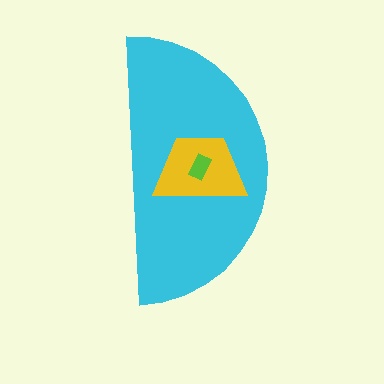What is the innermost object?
The lime rectangle.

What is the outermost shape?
The cyan semicircle.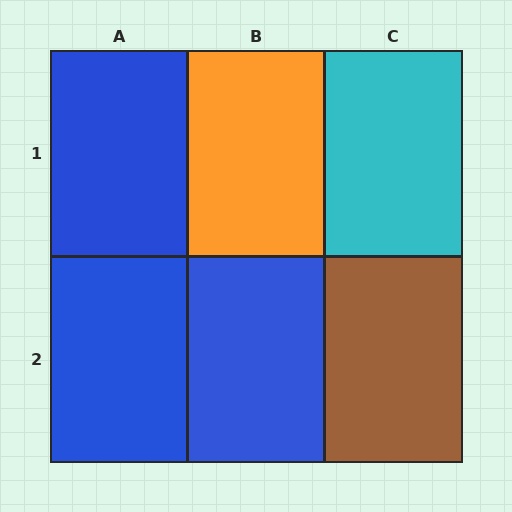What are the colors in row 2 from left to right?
Blue, blue, brown.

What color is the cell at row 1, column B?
Orange.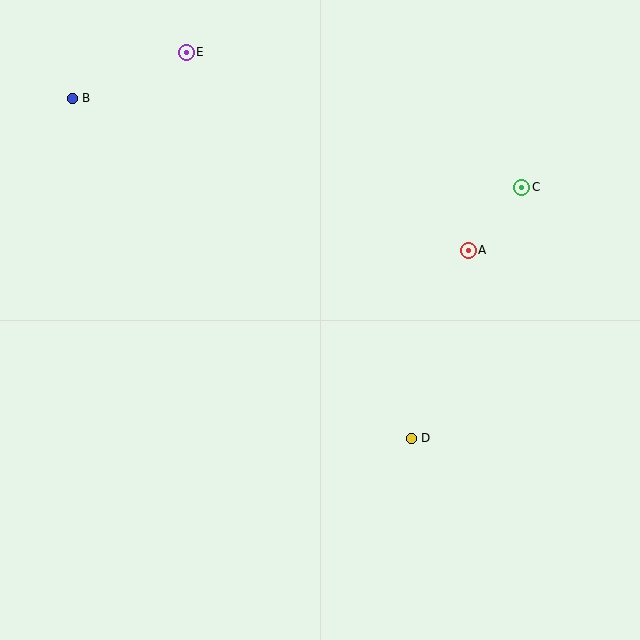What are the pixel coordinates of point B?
Point B is at (72, 98).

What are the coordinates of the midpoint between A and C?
The midpoint between A and C is at (495, 219).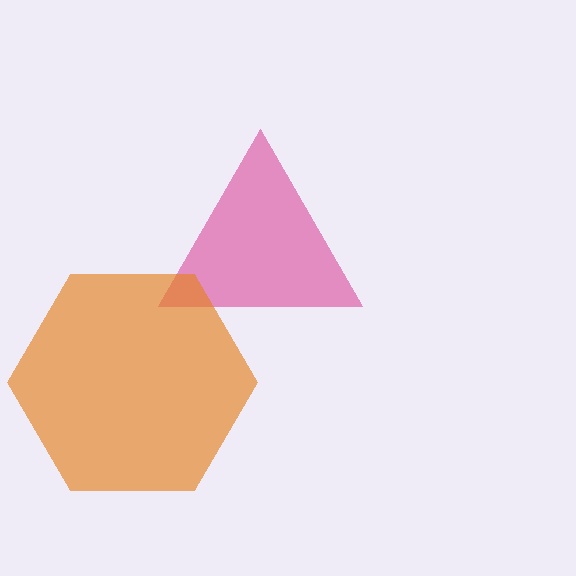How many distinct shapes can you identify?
There are 2 distinct shapes: a magenta triangle, an orange hexagon.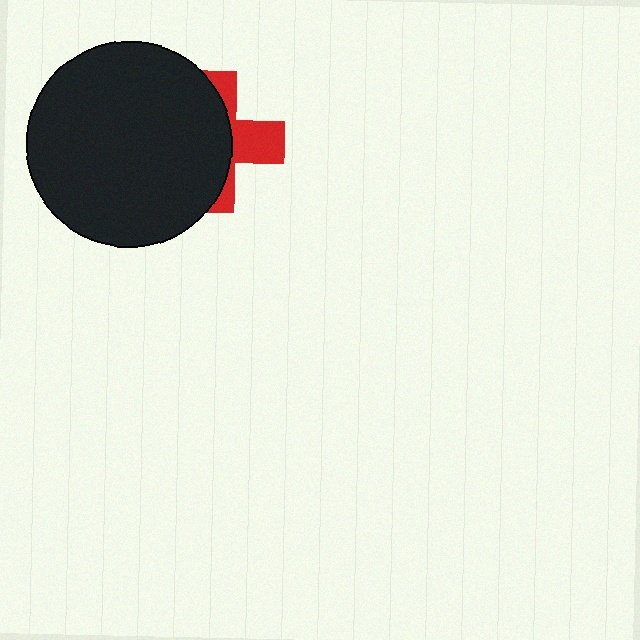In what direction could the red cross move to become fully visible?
The red cross could move right. That would shift it out from behind the black circle entirely.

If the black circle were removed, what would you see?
You would see the complete red cross.